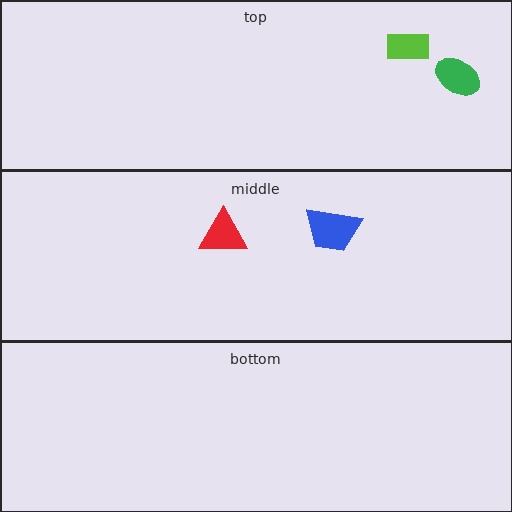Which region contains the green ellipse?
The top region.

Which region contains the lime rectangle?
The top region.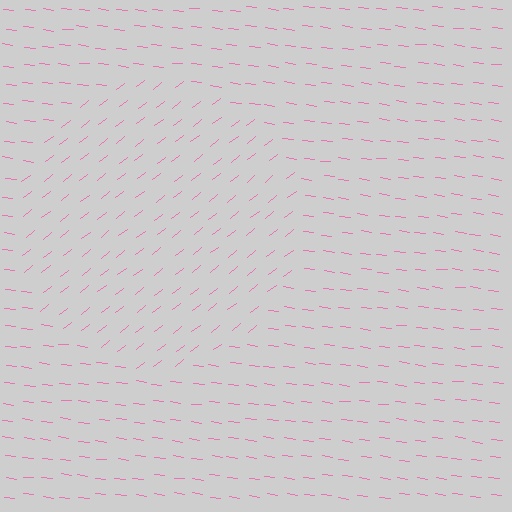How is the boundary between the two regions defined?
The boundary is defined purely by a change in line orientation (approximately 45 degrees difference). All lines are the same color and thickness.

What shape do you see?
I see a circle.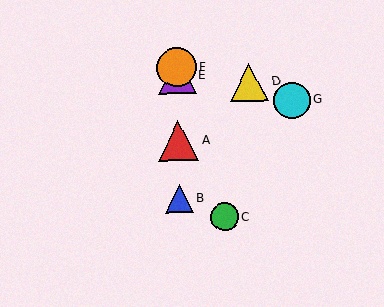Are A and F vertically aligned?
Yes, both are at x≈178.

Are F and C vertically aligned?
No, F is at x≈177 and C is at x≈224.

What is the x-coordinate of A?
Object A is at x≈178.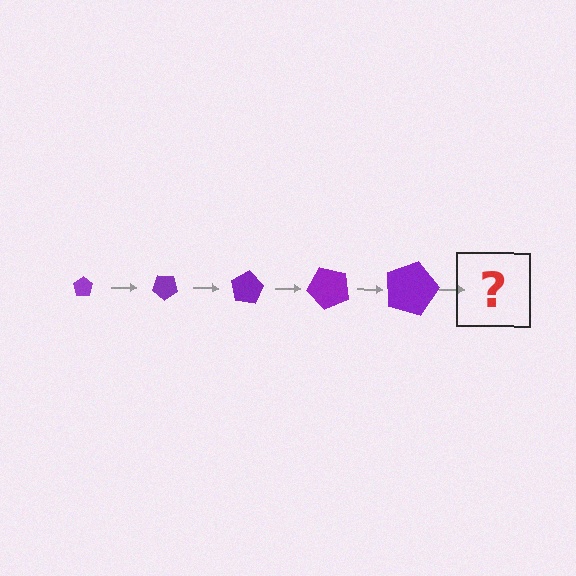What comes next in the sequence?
The next element should be a pentagon, larger than the previous one and rotated 200 degrees from the start.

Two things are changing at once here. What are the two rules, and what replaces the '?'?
The two rules are that the pentagon grows larger each step and it rotates 40 degrees each step. The '?' should be a pentagon, larger than the previous one and rotated 200 degrees from the start.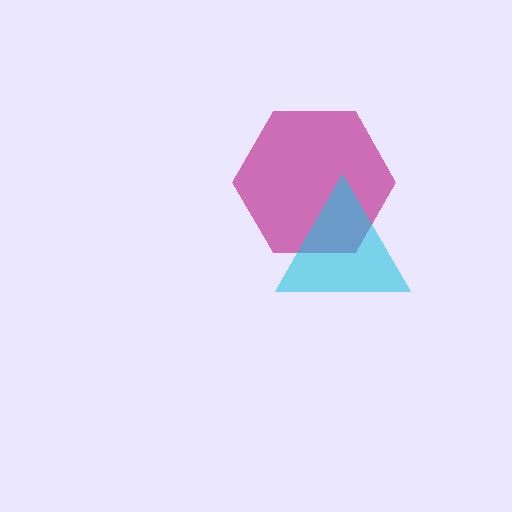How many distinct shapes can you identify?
There are 2 distinct shapes: a magenta hexagon, a cyan triangle.